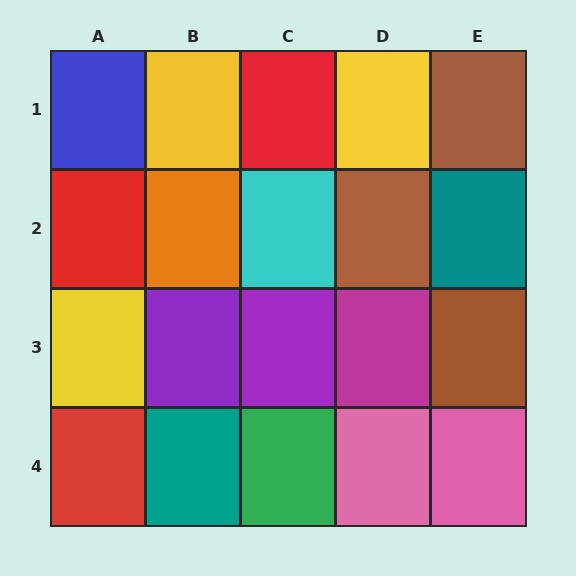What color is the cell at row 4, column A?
Red.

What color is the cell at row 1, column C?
Red.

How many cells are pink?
2 cells are pink.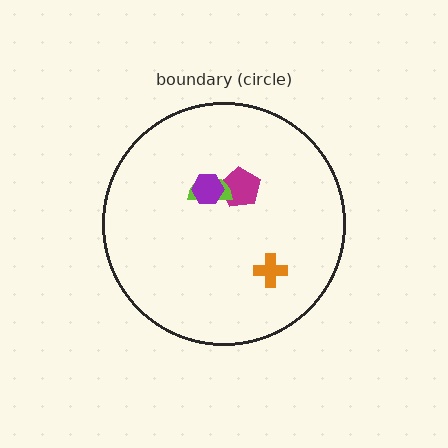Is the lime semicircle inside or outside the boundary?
Inside.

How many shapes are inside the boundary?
4 inside, 0 outside.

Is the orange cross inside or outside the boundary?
Inside.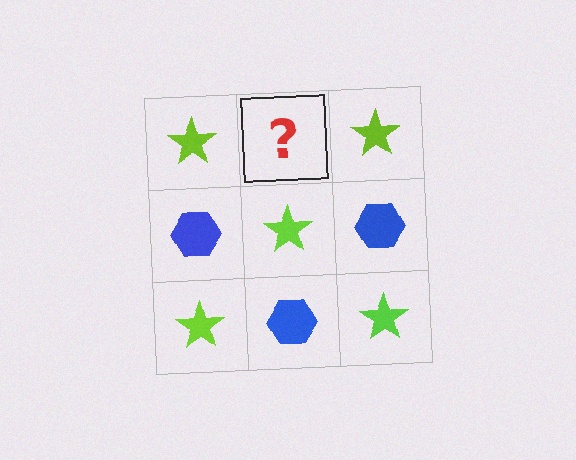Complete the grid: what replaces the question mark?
The question mark should be replaced with a blue hexagon.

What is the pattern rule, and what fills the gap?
The rule is that it alternates lime star and blue hexagon in a checkerboard pattern. The gap should be filled with a blue hexagon.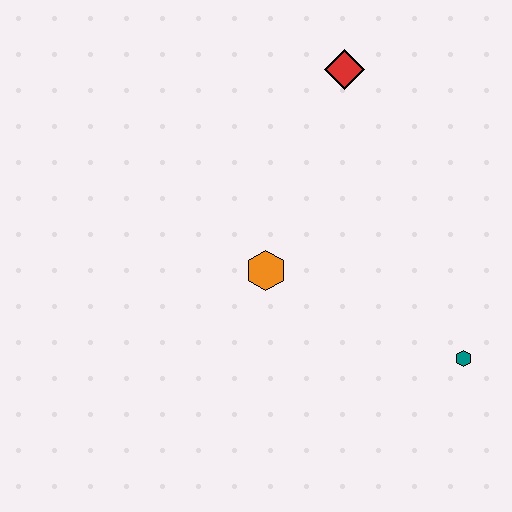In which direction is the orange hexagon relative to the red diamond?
The orange hexagon is below the red diamond.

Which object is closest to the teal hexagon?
The orange hexagon is closest to the teal hexagon.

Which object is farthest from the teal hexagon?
The red diamond is farthest from the teal hexagon.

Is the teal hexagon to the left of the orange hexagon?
No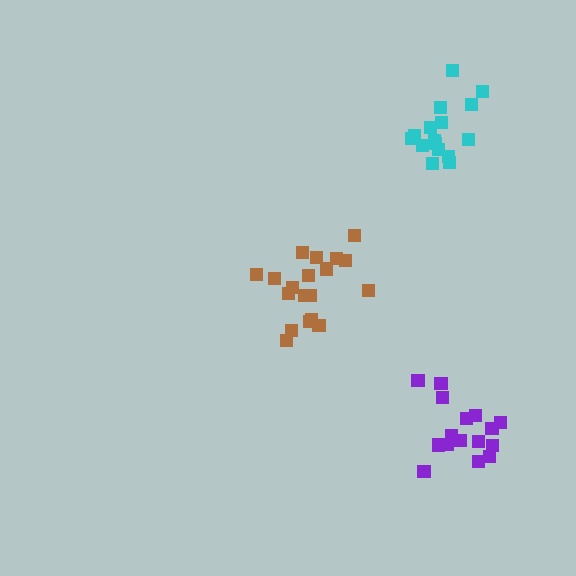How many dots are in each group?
Group 1: 20 dots, Group 2: 16 dots, Group 3: 16 dots (52 total).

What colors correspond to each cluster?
The clusters are colored: brown, cyan, purple.